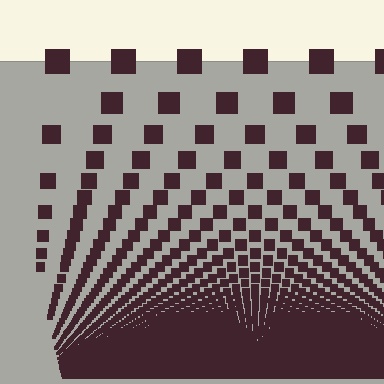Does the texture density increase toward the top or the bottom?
Density increases toward the bottom.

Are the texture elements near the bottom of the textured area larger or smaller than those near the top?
Smaller. The gradient is inverted — elements near the bottom are smaller and denser.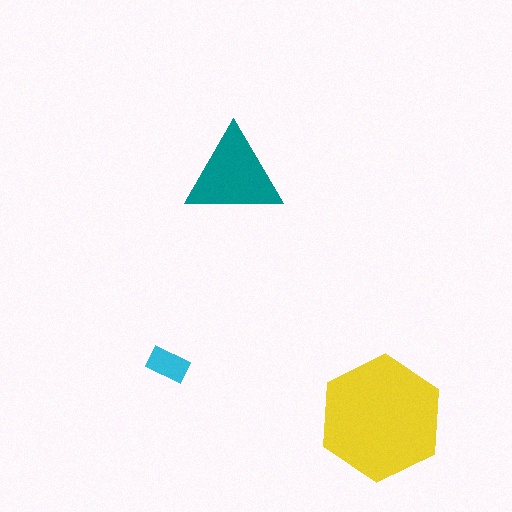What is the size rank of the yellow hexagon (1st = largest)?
1st.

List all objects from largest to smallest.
The yellow hexagon, the teal triangle, the cyan rectangle.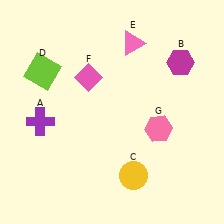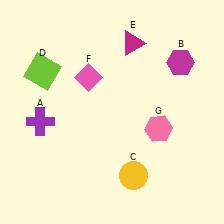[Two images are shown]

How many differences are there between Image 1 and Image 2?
There is 1 difference between the two images.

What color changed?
The triangle (E) changed from pink in Image 1 to magenta in Image 2.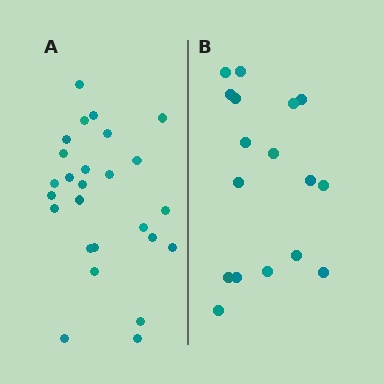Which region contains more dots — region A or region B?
Region A (the left region) has more dots.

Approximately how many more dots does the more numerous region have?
Region A has roughly 8 or so more dots than region B.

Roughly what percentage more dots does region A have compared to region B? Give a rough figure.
About 55% more.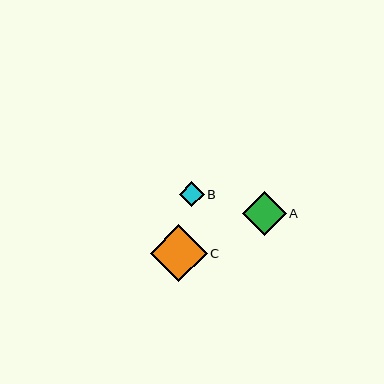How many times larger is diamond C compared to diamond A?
Diamond C is approximately 1.3 times the size of diamond A.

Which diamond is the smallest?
Diamond B is the smallest with a size of approximately 25 pixels.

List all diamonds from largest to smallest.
From largest to smallest: C, A, B.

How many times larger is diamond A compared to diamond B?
Diamond A is approximately 1.8 times the size of diamond B.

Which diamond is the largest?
Diamond C is the largest with a size of approximately 57 pixels.